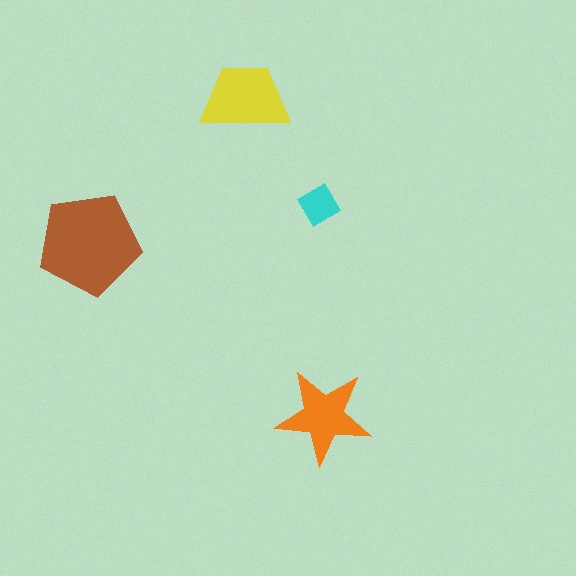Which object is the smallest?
The cyan diamond.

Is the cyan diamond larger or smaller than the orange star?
Smaller.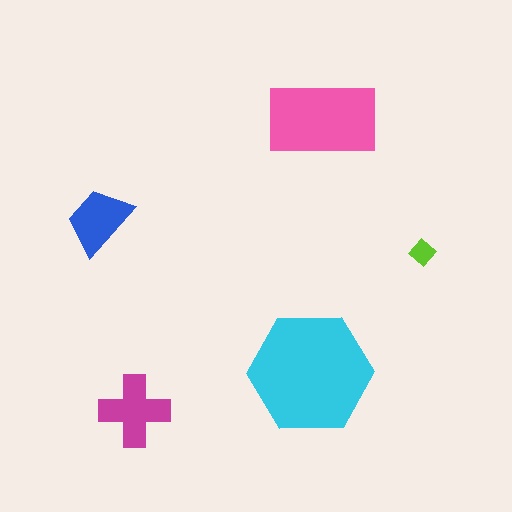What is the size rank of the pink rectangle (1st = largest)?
2nd.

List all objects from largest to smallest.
The cyan hexagon, the pink rectangle, the magenta cross, the blue trapezoid, the lime diamond.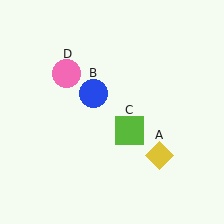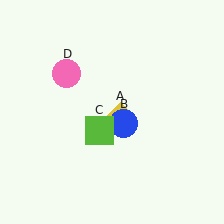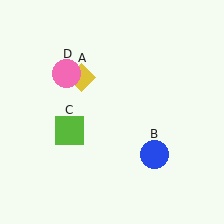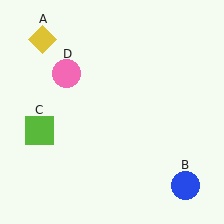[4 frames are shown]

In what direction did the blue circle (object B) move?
The blue circle (object B) moved down and to the right.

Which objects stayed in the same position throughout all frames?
Pink circle (object D) remained stationary.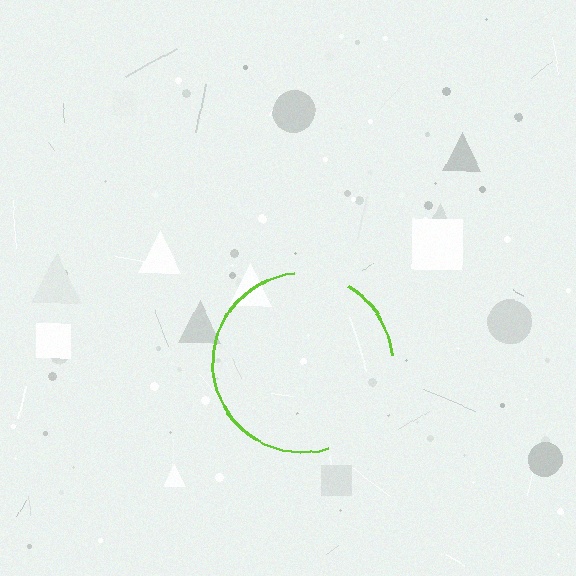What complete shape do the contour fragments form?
The contour fragments form a circle.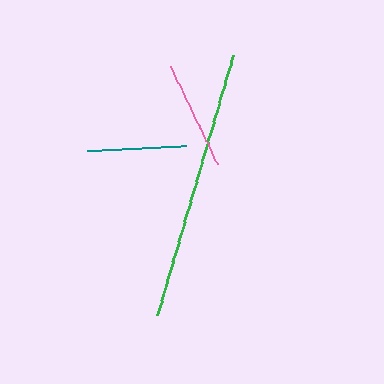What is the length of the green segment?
The green segment is approximately 270 pixels long.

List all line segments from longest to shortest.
From longest to shortest: green, pink, teal.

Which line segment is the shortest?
The teal line is the shortest at approximately 99 pixels.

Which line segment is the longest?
The green line is the longest at approximately 270 pixels.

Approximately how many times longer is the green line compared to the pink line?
The green line is approximately 2.5 times the length of the pink line.